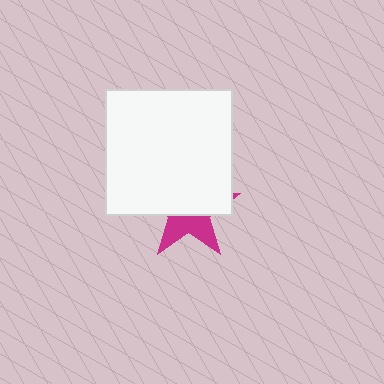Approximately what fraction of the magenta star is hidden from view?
Roughly 61% of the magenta star is hidden behind the white square.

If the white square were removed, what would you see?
You would see the complete magenta star.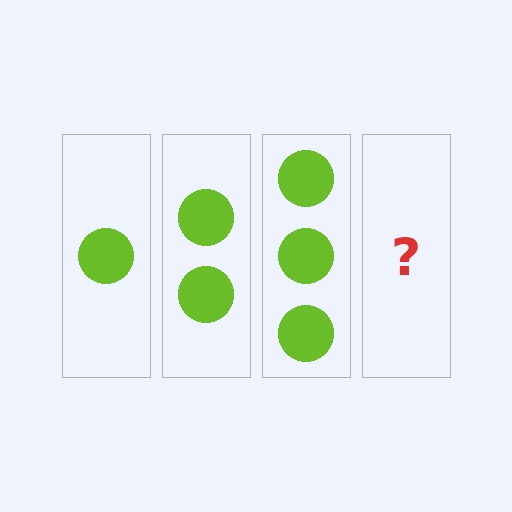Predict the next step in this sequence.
The next step is 4 circles.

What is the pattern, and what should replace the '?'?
The pattern is that each step adds one more circle. The '?' should be 4 circles.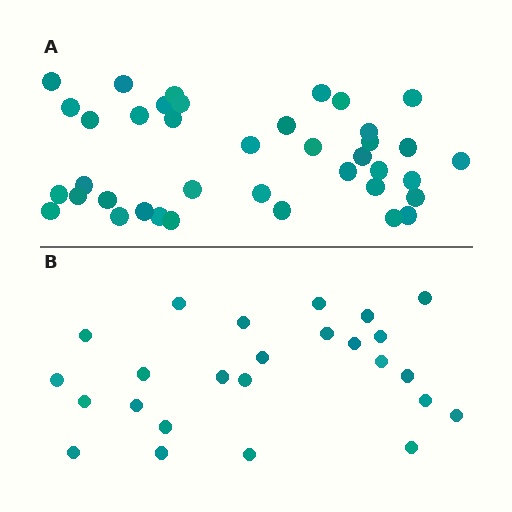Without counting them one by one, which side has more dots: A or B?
Region A (the top region) has more dots.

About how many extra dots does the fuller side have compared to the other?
Region A has approximately 15 more dots than region B.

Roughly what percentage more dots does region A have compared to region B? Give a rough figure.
About 55% more.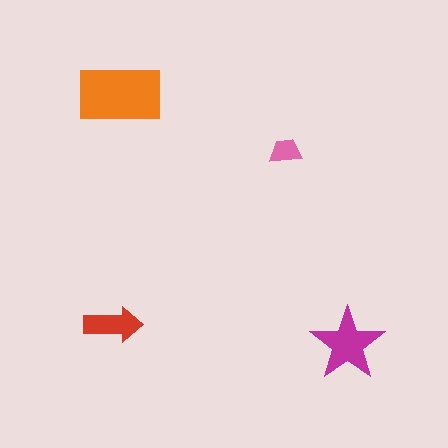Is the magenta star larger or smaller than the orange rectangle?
Smaller.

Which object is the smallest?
The pink trapezoid.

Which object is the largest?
The orange rectangle.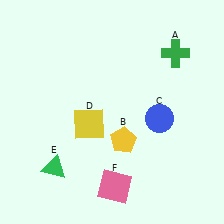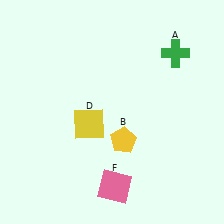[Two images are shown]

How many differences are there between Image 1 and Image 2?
There are 2 differences between the two images.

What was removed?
The blue circle (C), the green triangle (E) were removed in Image 2.